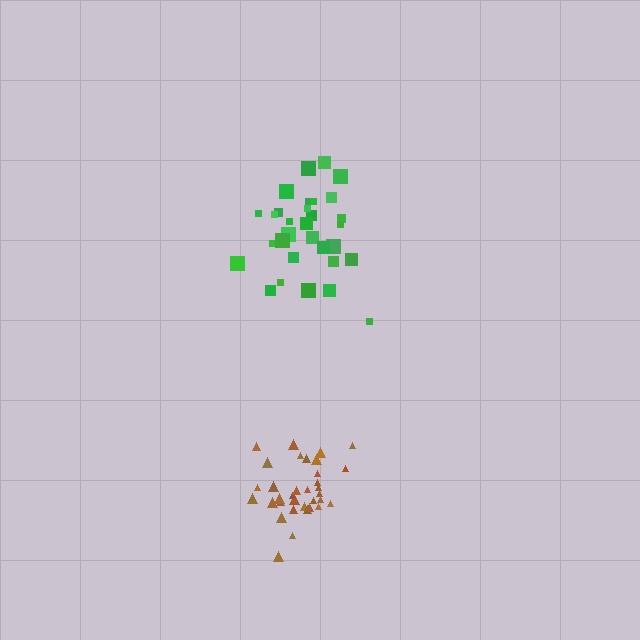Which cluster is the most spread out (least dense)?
Green.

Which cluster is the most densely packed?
Brown.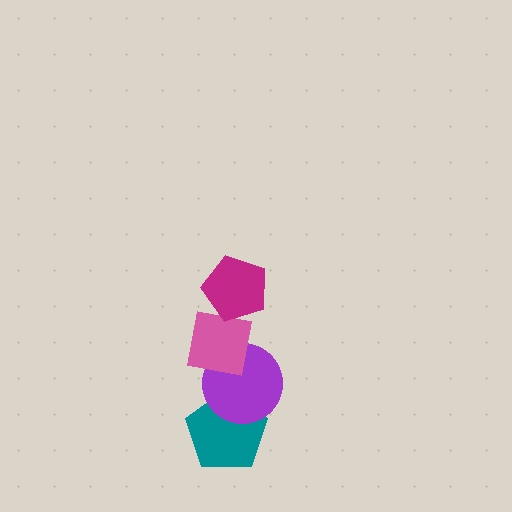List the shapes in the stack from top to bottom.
From top to bottom: the magenta pentagon, the pink square, the purple circle, the teal pentagon.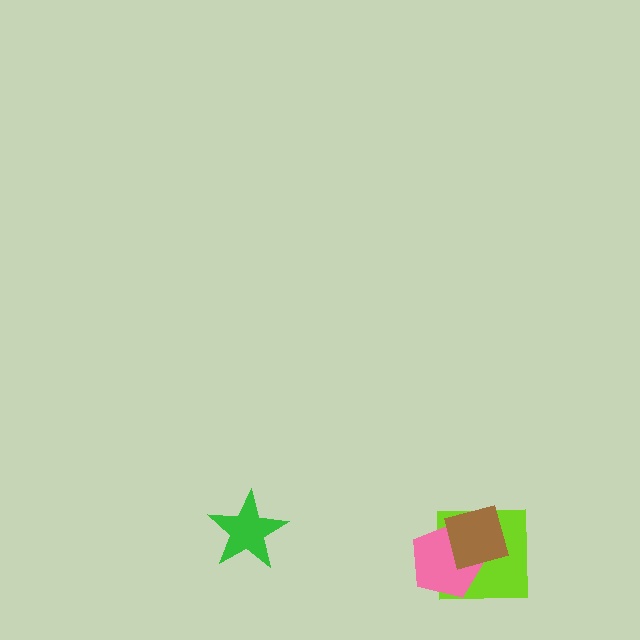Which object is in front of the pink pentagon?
The brown square is in front of the pink pentagon.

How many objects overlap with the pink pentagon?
2 objects overlap with the pink pentagon.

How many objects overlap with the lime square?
2 objects overlap with the lime square.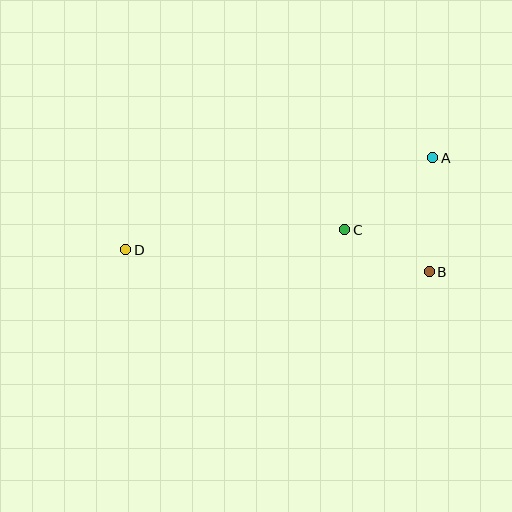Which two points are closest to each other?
Points B and C are closest to each other.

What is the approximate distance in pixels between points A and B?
The distance between A and B is approximately 114 pixels.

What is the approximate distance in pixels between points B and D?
The distance between B and D is approximately 304 pixels.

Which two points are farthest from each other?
Points A and D are farthest from each other.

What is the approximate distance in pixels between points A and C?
The distance between A and C is approximately 114 pixels.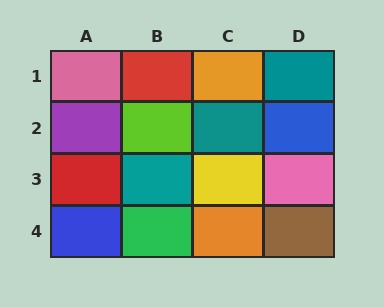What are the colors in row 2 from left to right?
Purple, lime, teal, blue.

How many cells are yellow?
1 cell is yellow.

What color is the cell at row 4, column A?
Blue.